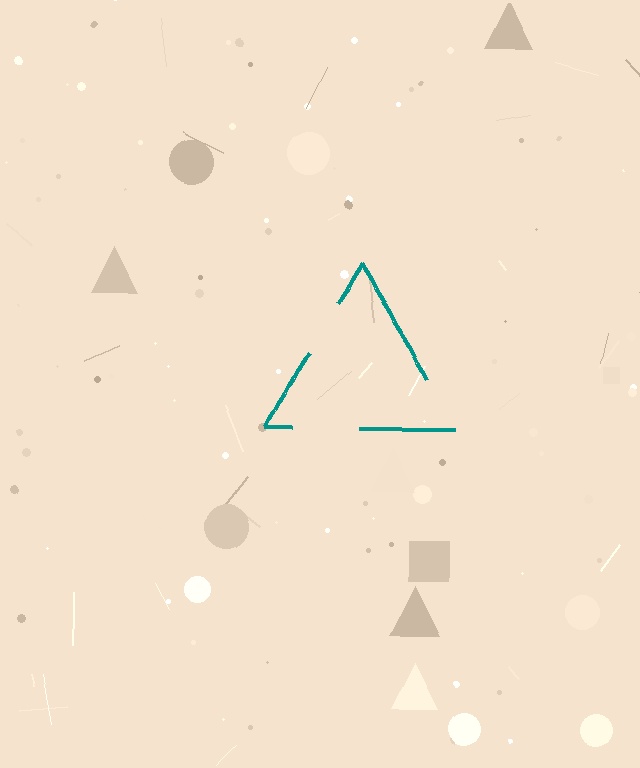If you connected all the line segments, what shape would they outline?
They would outline a triangle.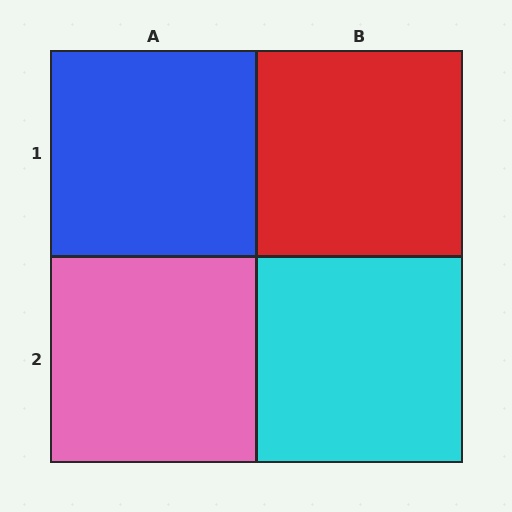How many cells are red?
1 cell is red.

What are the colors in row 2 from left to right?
Pink, cyan.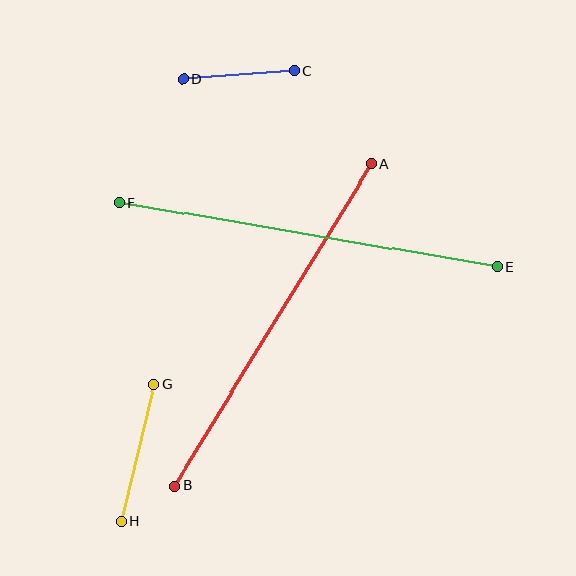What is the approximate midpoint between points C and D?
The midpoint is at approximately (239, 75) pixels.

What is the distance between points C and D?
The distance is approximately 111 pixels.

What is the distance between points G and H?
The distance is approximately 141 pixels.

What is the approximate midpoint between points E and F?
The midpoint is at approximately (308, 235) pixels.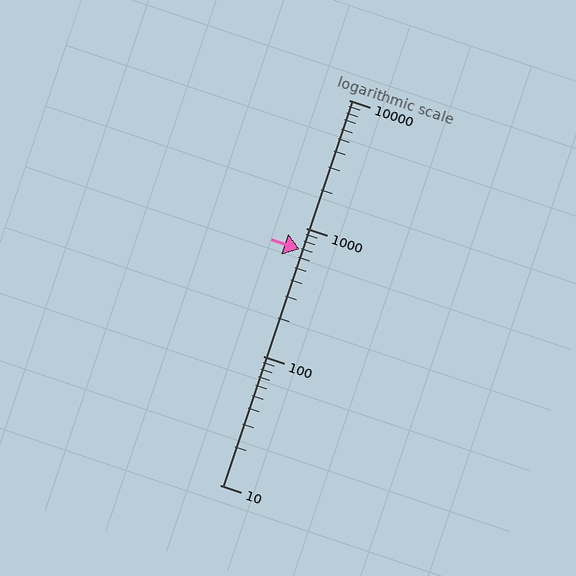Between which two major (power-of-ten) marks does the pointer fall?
The pointer is between 100 and 1000.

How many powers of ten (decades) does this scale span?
The scale spans 3 decades, from 10 to 10000.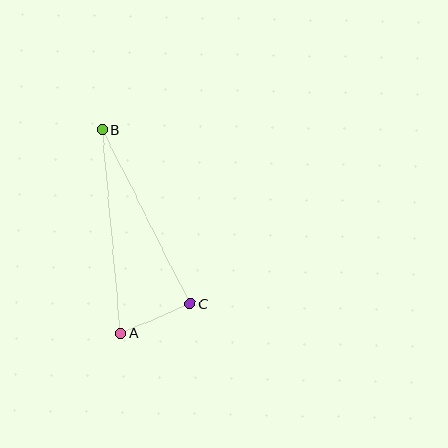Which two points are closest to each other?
Points A and C are closest to each other.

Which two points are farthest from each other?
Points A and B are farthest from each other.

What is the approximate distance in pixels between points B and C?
The distance between B and C is approximately 196 pixels.